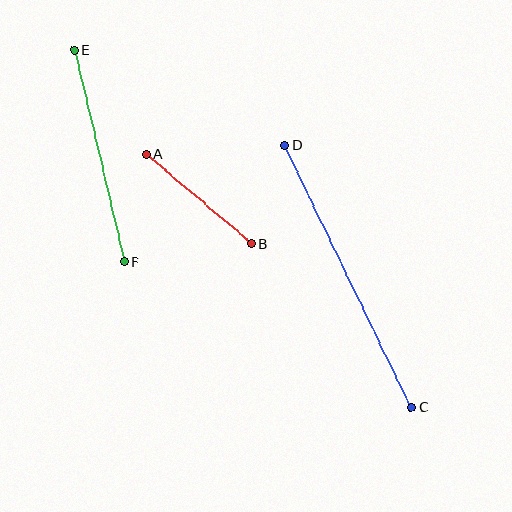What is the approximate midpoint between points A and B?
The midpoint is at approximately (199, 199) pixels.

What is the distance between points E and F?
The distance is approximately 218 pixels.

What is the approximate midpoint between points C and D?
The midpoint is at approximately (348, 276) pixels.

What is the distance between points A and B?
The distance is approximately 139 pixels.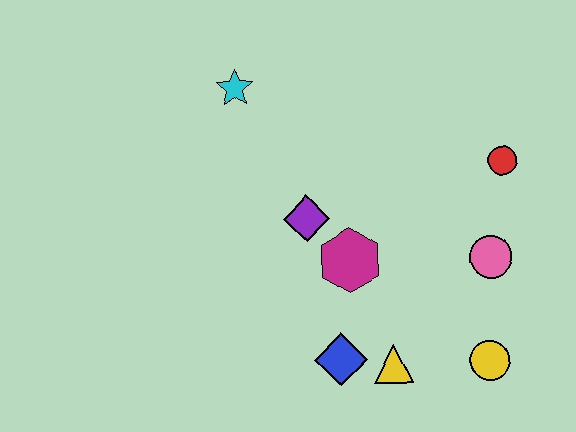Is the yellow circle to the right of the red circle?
No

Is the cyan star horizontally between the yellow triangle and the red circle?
No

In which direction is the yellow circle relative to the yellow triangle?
The yellow circle is to the right of the yellow triangle.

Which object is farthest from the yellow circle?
The cyan star is farthest from the yellow circle.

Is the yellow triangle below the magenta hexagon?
Yes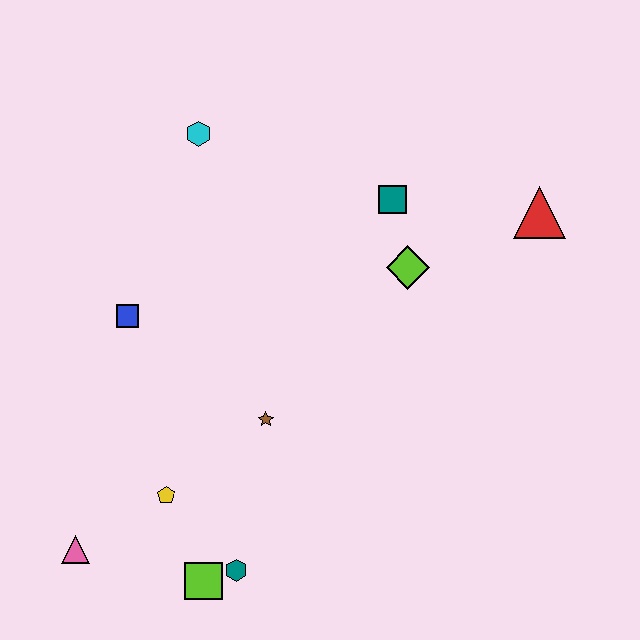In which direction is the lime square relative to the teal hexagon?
The lime square is to the left of the teal hexagon.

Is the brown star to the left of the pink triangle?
No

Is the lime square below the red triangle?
Yes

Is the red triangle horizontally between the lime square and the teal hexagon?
No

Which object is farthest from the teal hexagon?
The red triangle is farthest from the teal hexagon.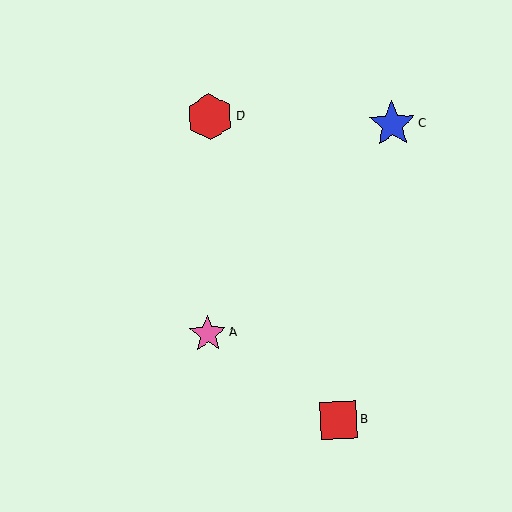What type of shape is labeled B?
Shape B is a red square.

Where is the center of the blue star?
The center of the blue star is at (392, 124).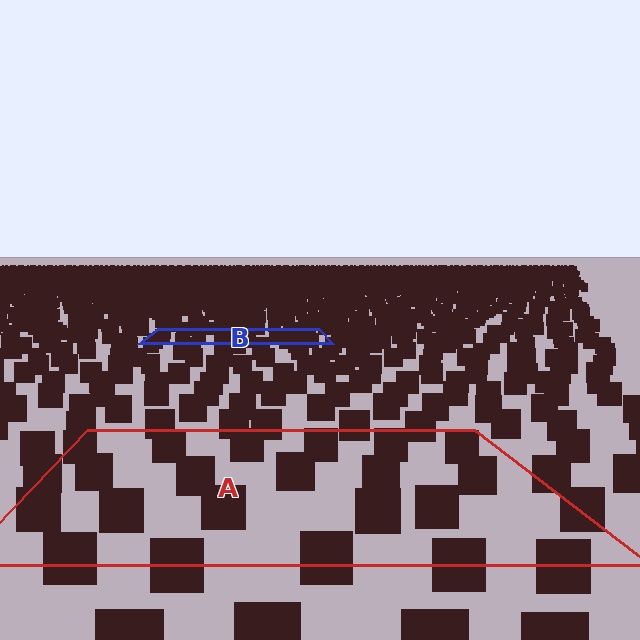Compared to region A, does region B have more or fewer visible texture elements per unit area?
Region B has more texture elements per unit area — they are packed more densely because it is farther away.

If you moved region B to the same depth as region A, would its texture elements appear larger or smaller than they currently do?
They would appear larger. At a closer depth, the same texture elements are projected at a bigger on-screen size.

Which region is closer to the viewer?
Region A is closer. The texture elements there are larger and more spread out.